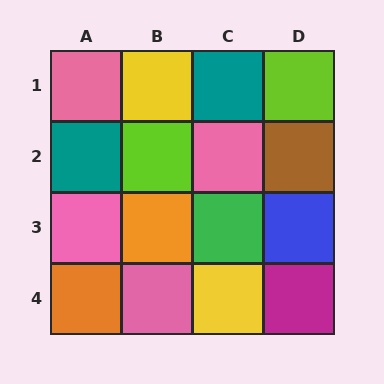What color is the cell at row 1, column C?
Teal.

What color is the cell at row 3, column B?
Orange.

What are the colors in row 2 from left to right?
Teal, lime, pink, brown.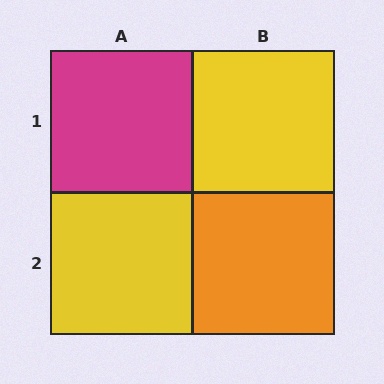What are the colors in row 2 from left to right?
Yellow, orange.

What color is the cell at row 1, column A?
Magenta.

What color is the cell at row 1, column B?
Yellow.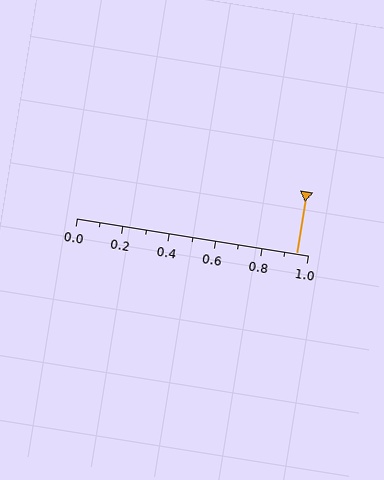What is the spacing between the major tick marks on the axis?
The major ticks are spaced 0.2 apart.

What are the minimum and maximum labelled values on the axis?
The axis runs from 0.0 to 1.0.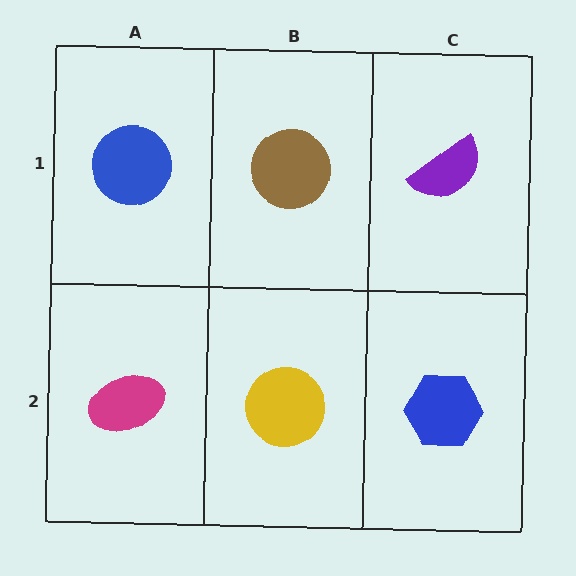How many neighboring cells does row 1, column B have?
3.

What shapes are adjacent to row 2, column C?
A purple semicircle (row 1, column C), a yellow circle (row 2, column B).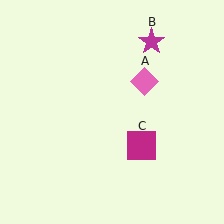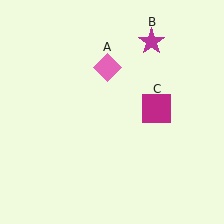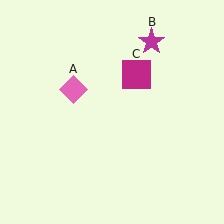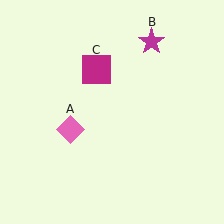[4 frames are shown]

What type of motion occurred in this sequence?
The pink diamond (object A), magenta square (object C) rotated counterclockwise around the center of the scene.